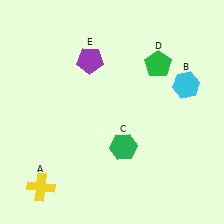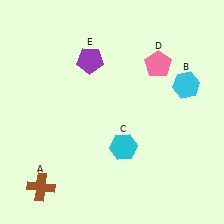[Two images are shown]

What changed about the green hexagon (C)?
In Image 1, C is green. In Image 2, it changed to cyan.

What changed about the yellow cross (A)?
In Image 1, A is yellow. In Image 2, it changed to brown.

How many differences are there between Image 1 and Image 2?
There are 3 differences between the two images.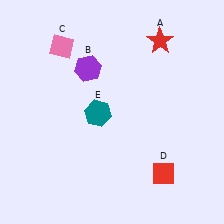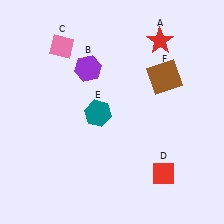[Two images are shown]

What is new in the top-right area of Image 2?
A brown square (F) was added in the top-right area of Image 2.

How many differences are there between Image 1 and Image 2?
There is 1 difference between the two images.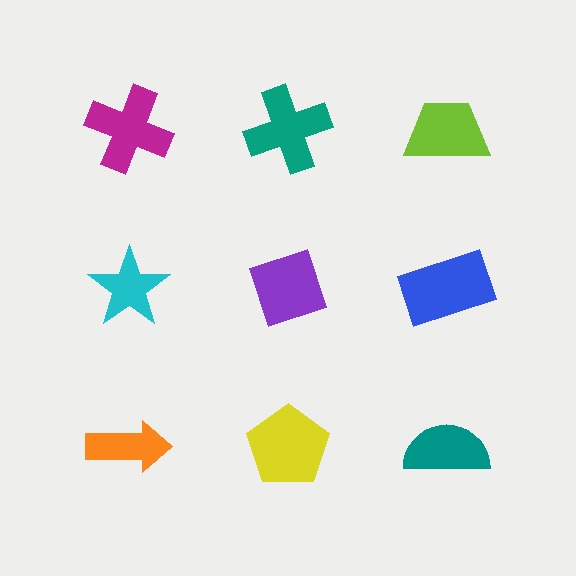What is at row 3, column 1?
An orange arrow.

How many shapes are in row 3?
3 shapes.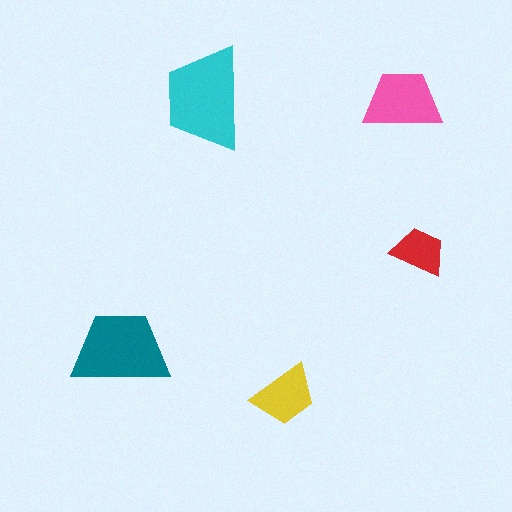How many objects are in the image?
There are 5 objects in the image.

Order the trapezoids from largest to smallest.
the cyan one, the teal one, the pink one, the yellow one, the red one.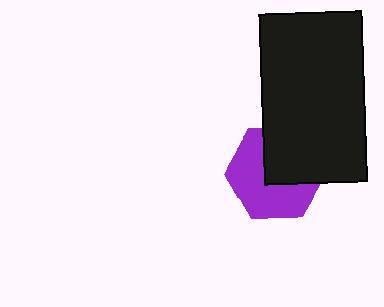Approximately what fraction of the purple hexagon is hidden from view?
Roughly 43% of the purple hexagon is hidden behind the black rectangle.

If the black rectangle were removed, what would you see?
You would see the complete purple hexagon.